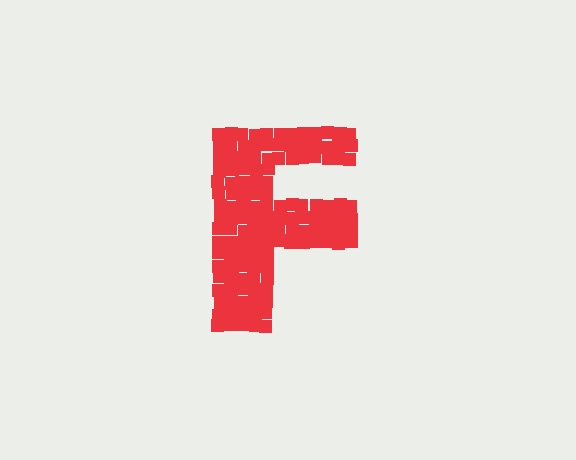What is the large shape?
The large shape is the letter F.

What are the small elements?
The small elements are squares.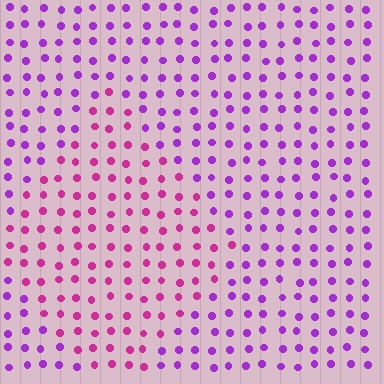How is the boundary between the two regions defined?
The boundary is defined purely by a slight shift in hue (about 36 degrees). Spacing, size, and orientation are identical on both sides.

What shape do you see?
I see a diamond.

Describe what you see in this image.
The image is filled with small purple elements in a uniform arrangement. A diamond-shaped region is visible where the elements are tinted to a slightly different hue, forming a subtle color boundary.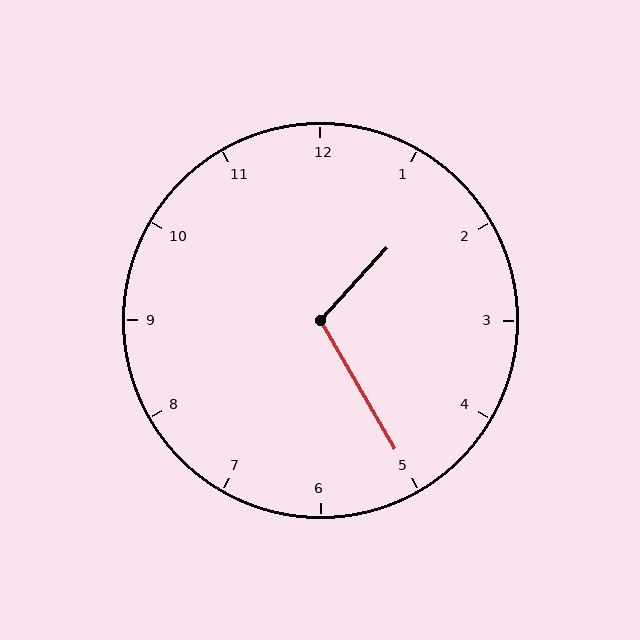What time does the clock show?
1:25.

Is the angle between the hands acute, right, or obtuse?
It is obtuse.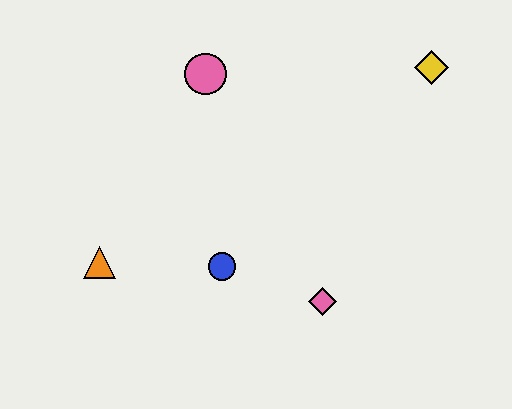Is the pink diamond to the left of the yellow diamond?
Yes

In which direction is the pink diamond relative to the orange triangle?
The pink diamond is to the right of the orange triangle.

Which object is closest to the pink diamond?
The blue circle is closest to the pink diamond.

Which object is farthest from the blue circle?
The yellow diamond is farthest from the blue circle.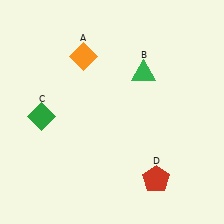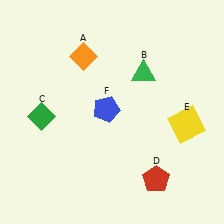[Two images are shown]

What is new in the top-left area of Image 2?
A blue pentagon (F) was added in the top-left area of Image 2.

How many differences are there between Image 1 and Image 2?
There are 2 differences between the two images.